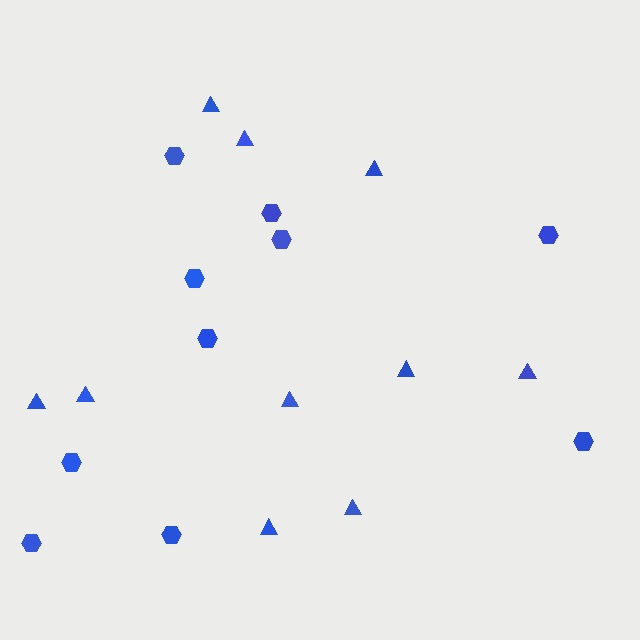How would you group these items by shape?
There are 2 groups: one group of triangles (10) and one group of hexagons (10).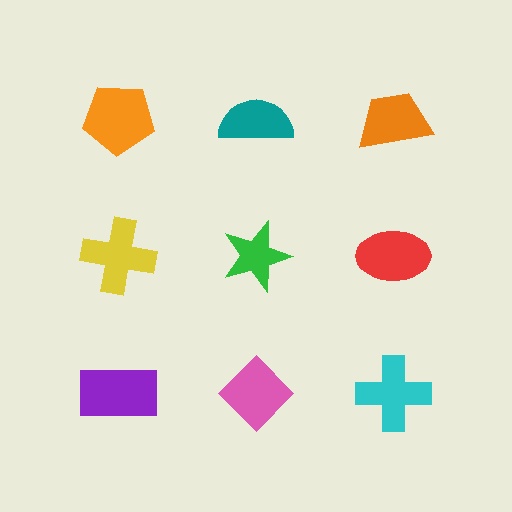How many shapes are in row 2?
3 shapes.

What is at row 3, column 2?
A pink diamond.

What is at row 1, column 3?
An orange trapezoid.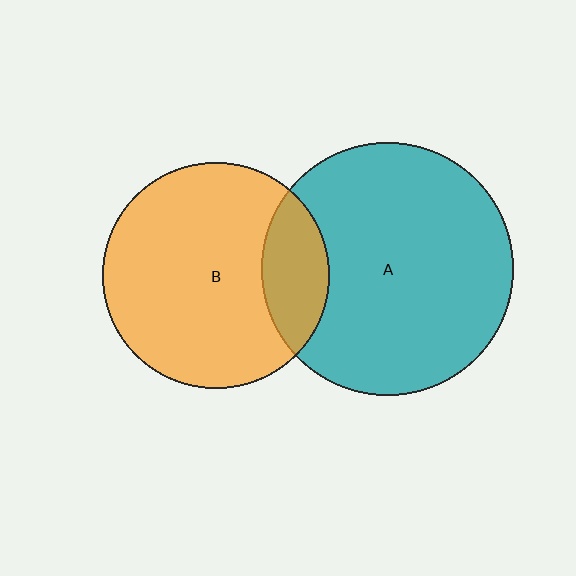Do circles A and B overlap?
Yes.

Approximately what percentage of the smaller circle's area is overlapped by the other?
Approximately 20%.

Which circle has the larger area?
Circle A (teal).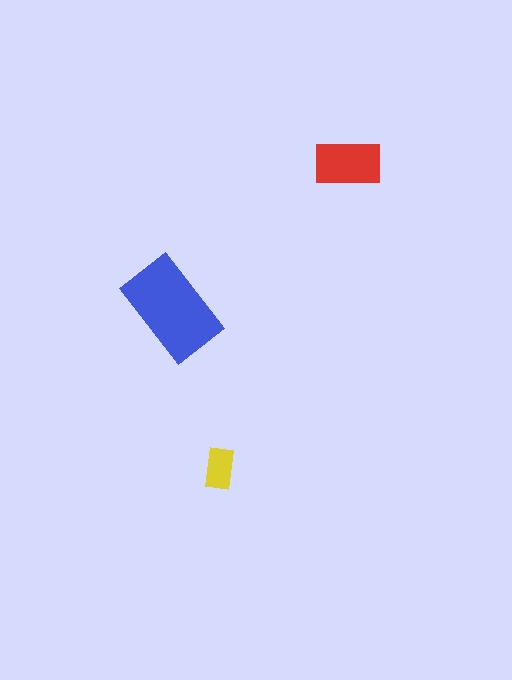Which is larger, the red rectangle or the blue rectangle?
The blue one.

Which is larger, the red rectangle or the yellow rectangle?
The red one.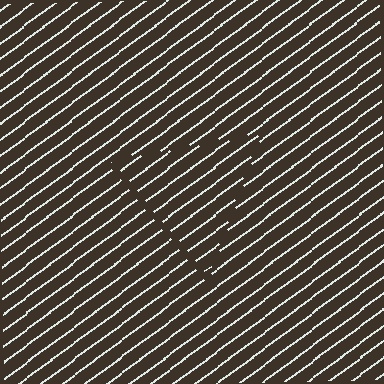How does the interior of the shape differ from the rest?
The interior of the shape contains the same grating, shifted by half a period — the contour is defined by the phase discontinuity where line-ends from the inner and outer gratings abut.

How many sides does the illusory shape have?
3 sides — the line-ends trace a triangle.